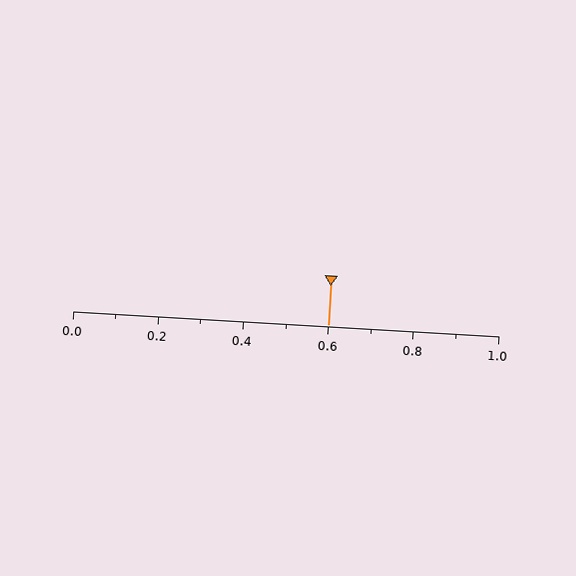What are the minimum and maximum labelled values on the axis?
The axis runs from 0.0 to 1.0.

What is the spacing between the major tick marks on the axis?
The major ticks are spaced 0.2 apart.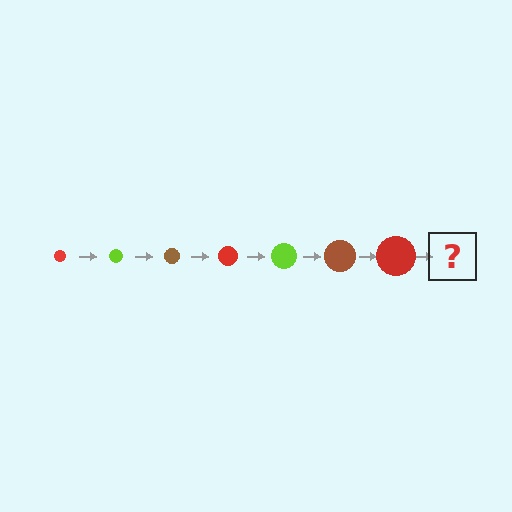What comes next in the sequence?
The next element should be a lime circle, larger than the previous one.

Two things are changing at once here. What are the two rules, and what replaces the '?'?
The two rules are that the circle grows larger each step and the color cycles through red, lime, and brown. The '?' should be a lime circle, larger than the previous one.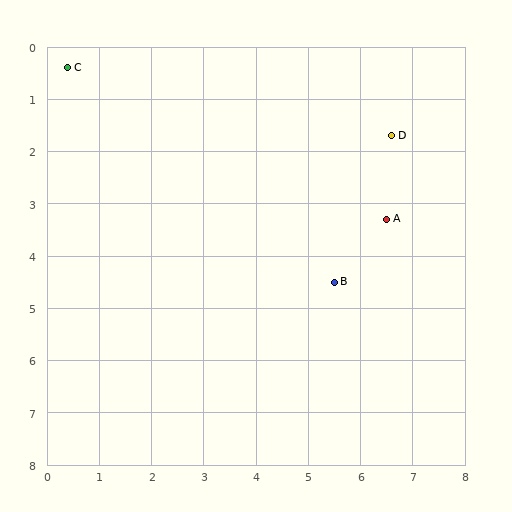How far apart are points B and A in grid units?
Points B and A are about 1.6 grid units apart.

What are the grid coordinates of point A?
Point A is at approximately (6.5, 3.3).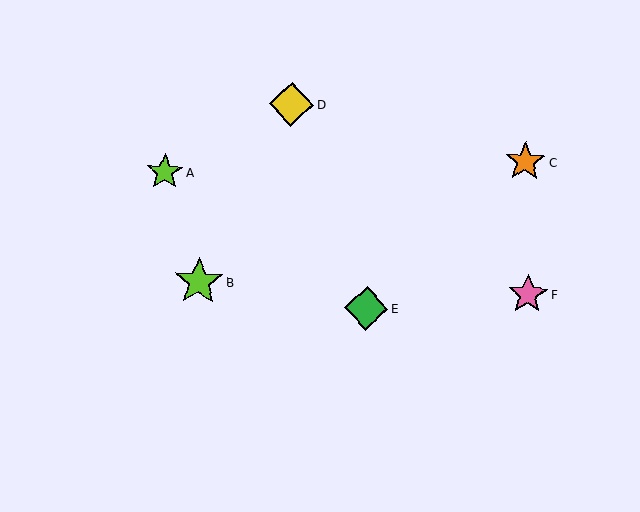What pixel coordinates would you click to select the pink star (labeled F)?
Click at (528, 294) to select the pink star F.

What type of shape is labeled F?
Shape F is a pink star.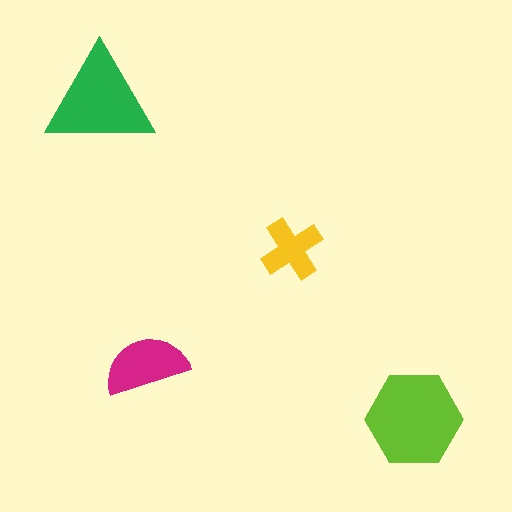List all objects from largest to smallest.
The lime hexagon, the green triangle, the magenta semicircle, the yellow cross.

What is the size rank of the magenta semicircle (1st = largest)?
3rd.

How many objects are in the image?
There are 4 objects in the image.